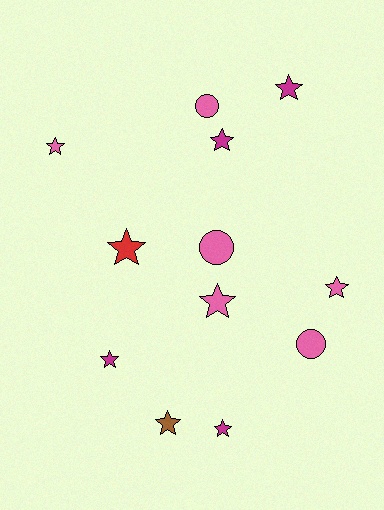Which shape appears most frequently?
Star, with 9 objects.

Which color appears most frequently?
Pink, with 6 objects.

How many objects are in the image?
There are 12 objects.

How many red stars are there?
There is 1 red star.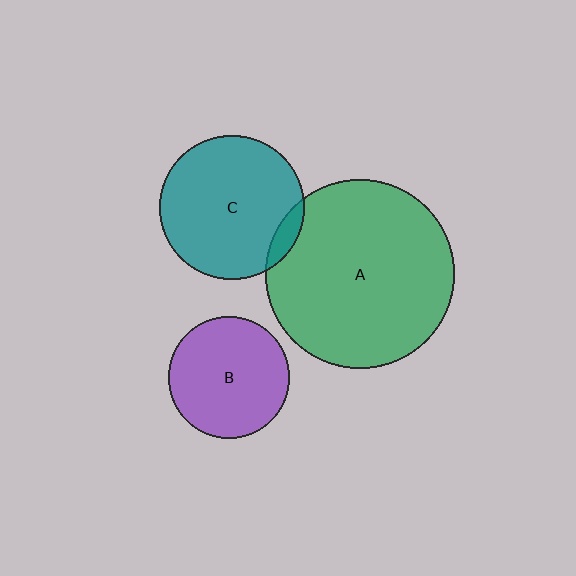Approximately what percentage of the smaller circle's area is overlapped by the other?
Approximately 10%.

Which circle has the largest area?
Circle A (green).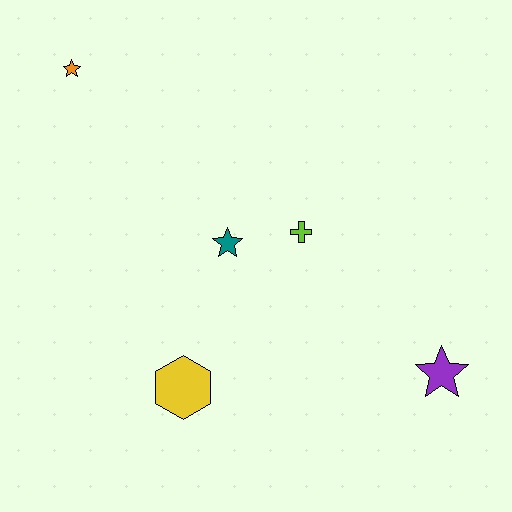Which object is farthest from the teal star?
The purple star is farthest from the teal star.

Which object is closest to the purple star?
The lime cross is closest to the purple star.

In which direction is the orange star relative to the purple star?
The orange star is to the left of the purple star.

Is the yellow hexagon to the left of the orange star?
No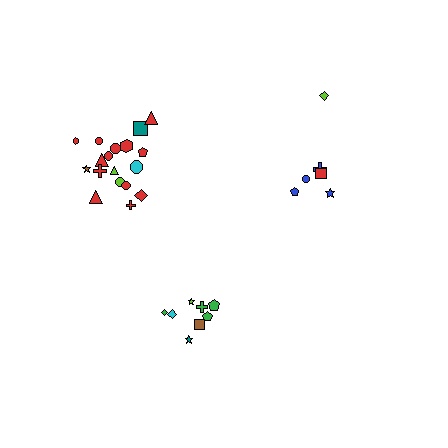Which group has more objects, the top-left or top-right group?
The top-left group.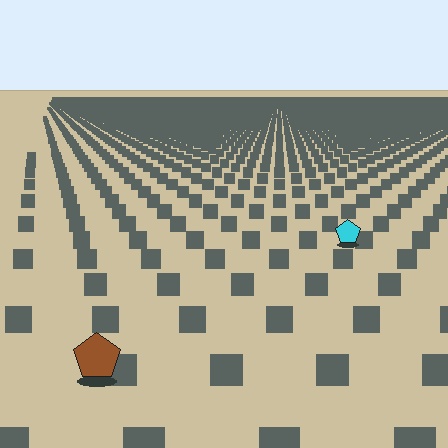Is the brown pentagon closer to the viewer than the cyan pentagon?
Yes. The brown pentagon is closer — you can tell from the texture gradient: the ground texture is coarser near it.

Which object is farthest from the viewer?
The cyan pentagon is farthest from the viewer. It appears smaller and the ground texture around it is denser.